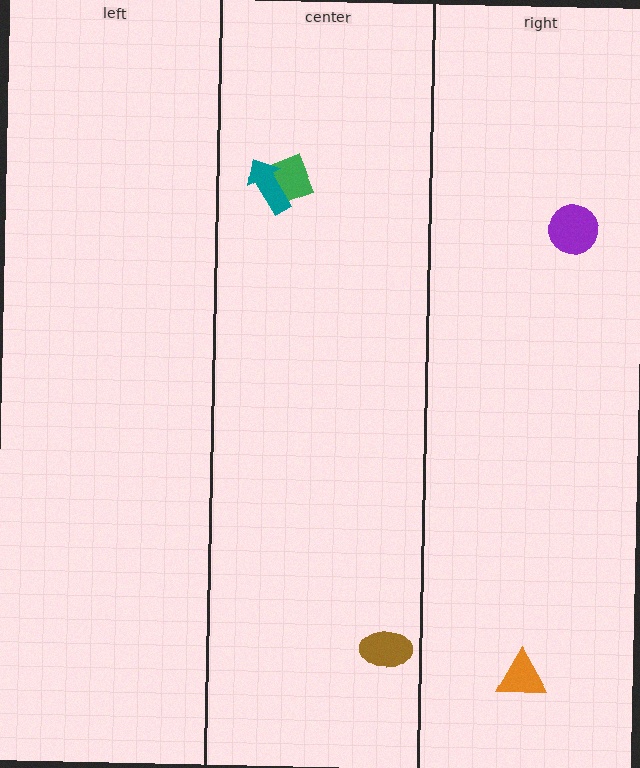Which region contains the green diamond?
The center region.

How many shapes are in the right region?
2.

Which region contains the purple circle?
The right region.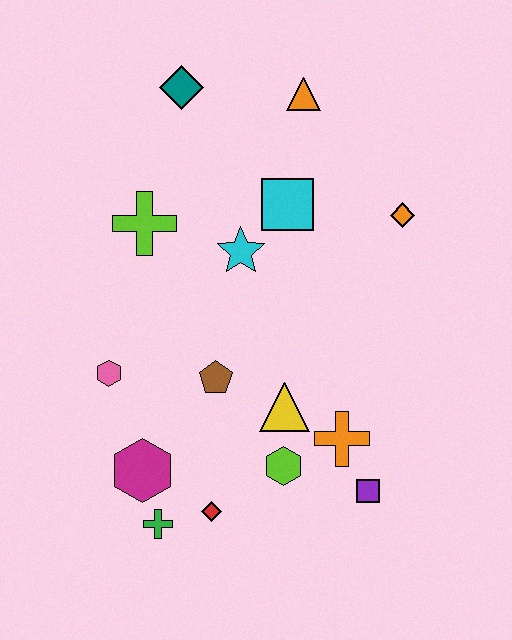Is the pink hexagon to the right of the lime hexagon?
No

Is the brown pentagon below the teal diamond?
Yes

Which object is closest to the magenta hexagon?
The green cross is closest to the magenta hexagon.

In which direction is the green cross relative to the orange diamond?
The green cross is below the orange diamond.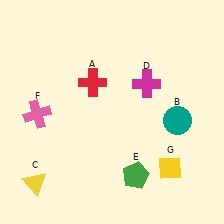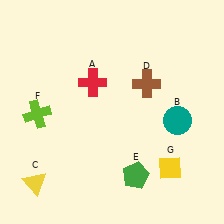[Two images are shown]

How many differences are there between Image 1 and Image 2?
There are 2 differences between the two images.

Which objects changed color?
D changed from magenta to brown. F changed from pink to lime.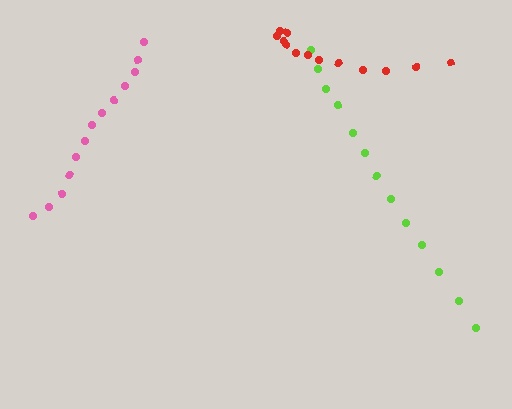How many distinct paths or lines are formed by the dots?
There are 3 distinct paths.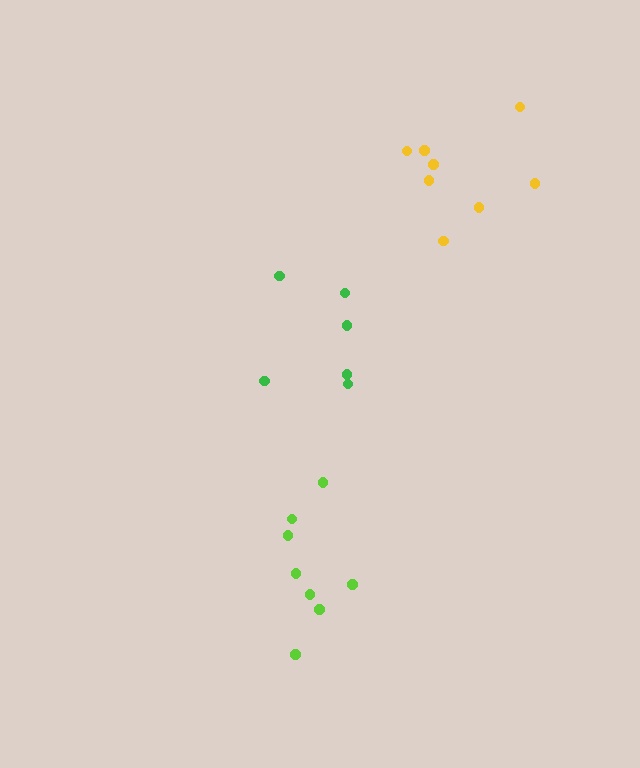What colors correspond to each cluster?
The clusters are colored: lime, green, yellow.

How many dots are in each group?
Group 1: 8 dots, Group 2: 6 dots, Group 3: 8 dots (22 total).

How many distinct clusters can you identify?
There are 3 distinct clusters.